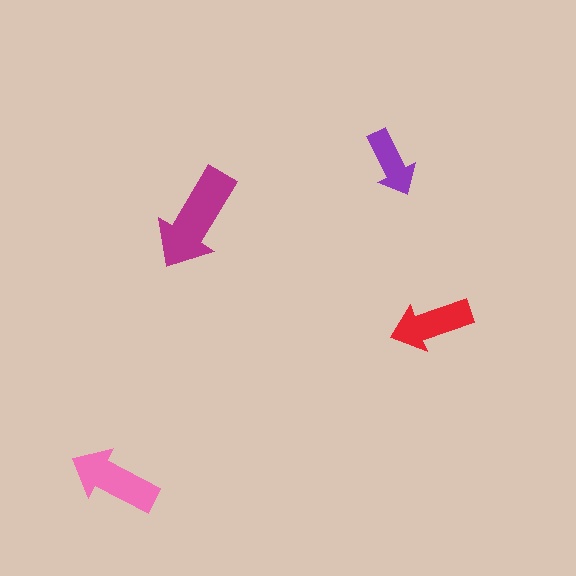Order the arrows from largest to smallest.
the magenta one, the pink one, the red one, the purple one.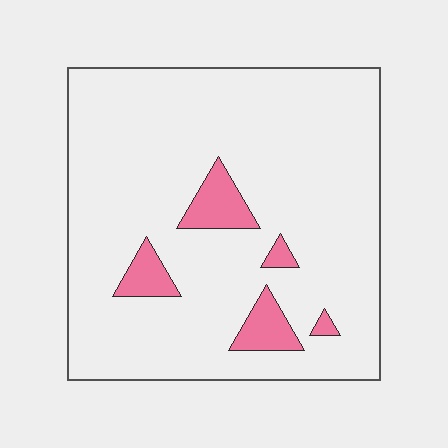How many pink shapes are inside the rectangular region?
5.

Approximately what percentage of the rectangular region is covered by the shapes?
Approximately 10%.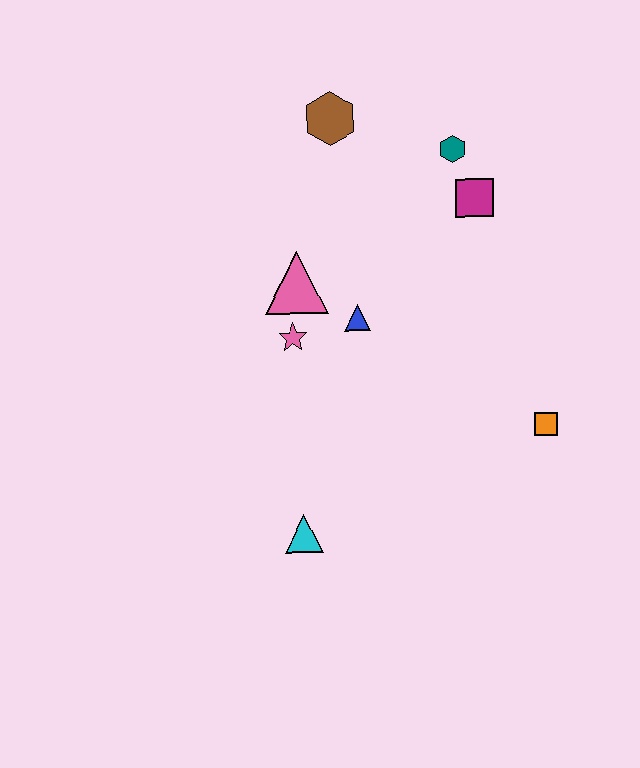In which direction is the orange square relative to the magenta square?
The orange square is below the magenta square.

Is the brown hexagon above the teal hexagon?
Yes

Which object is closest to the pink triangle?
The pink star is closest to the pink triangle.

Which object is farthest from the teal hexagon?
The cyan triangle is farthest from the teal hexagon.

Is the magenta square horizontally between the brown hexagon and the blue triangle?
No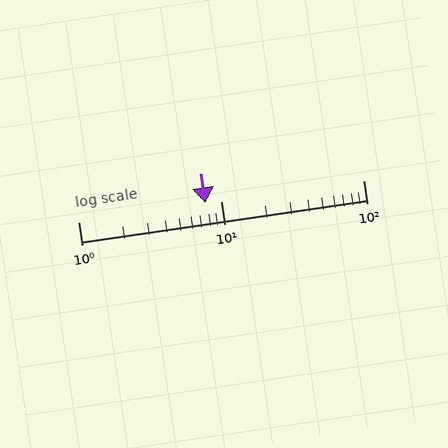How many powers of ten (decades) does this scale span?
The scale spans 2 decades, from 1 to 100.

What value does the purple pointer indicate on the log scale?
The pointer indicates approximately 7.8.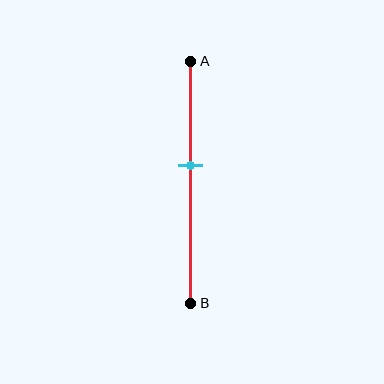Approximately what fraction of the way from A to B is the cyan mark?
The cyan mark is approximately 45% of the way from A to B.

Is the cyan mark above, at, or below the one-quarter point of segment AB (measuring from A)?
The cyan mark is below the one-quarter point of segment AB.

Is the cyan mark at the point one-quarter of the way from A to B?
No, the mark is at about 45% from A, not at the 25% one-quarter point.